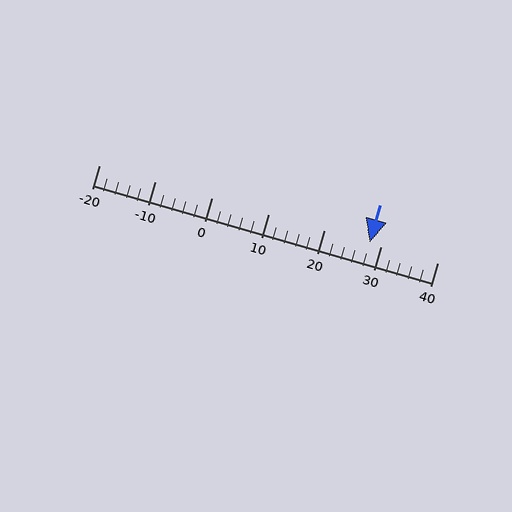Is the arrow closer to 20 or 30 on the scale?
The arrow is closer to 30.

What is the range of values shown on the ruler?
The ruler shows values from -20 to 40.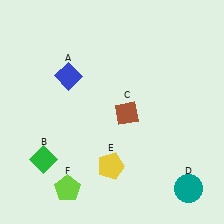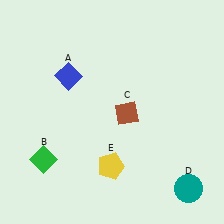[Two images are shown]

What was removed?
The lime pentagon (F) was removed in Image 2.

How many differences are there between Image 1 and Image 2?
There is 1 difference between the two images.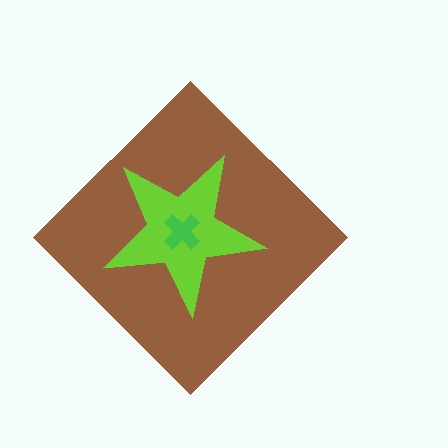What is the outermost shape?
The brown diamond.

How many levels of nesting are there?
3.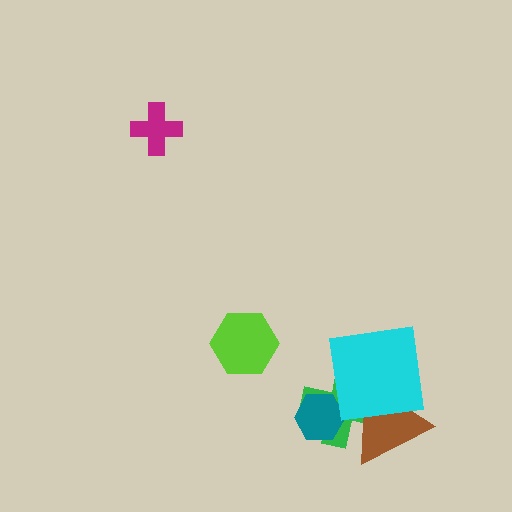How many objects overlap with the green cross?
3 objects overlap with the green cross.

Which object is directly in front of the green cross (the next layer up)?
The teal hexagon is directly in front of the green cross.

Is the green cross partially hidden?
Yes, it is partially covered by another shape.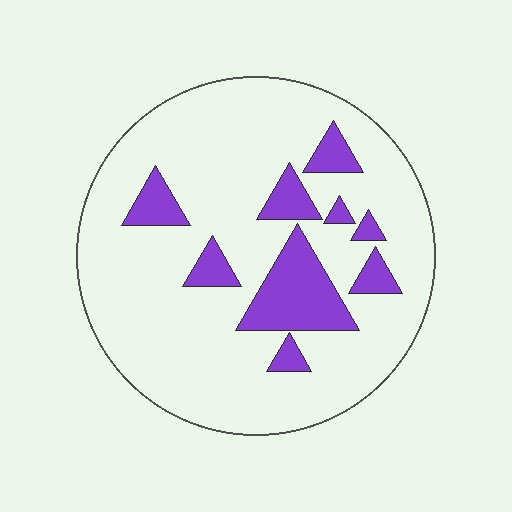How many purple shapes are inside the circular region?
9.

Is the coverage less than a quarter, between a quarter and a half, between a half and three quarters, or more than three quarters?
Less than a quarter.